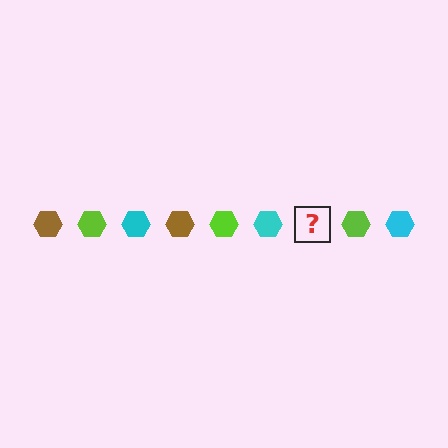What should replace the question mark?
The question mark should be replaced with a brown hexagon.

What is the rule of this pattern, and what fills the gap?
The rule is that the pattern cycles through brown, lime, cyan hexagons. The gap should be filled with a brown hexagon.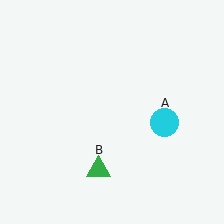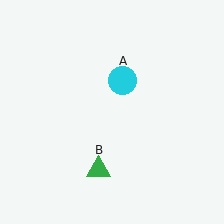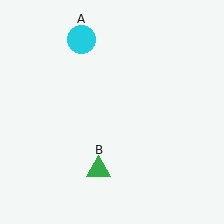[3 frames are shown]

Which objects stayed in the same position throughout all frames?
Green triangle (object B) remained stationary.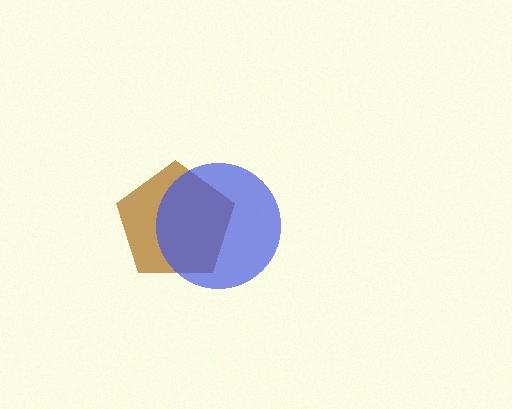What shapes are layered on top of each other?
The layered shapes are: a brown pentagon, a blue circle.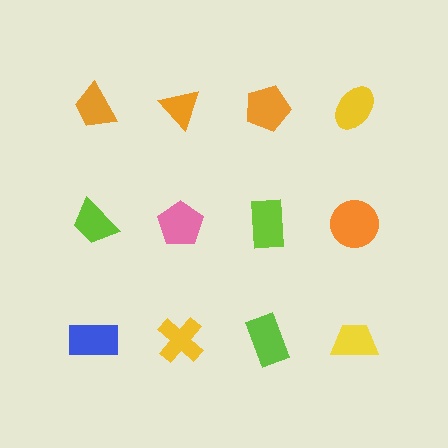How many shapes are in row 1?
4 shapes.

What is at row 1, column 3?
An orange pentagon.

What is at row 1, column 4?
A yellow ellipse.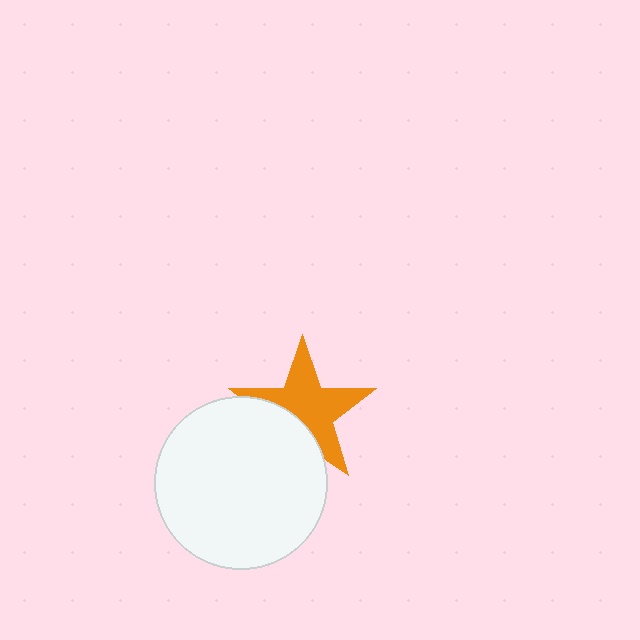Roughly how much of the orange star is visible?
Most of it is visible (roughly 67%).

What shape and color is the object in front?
The object in front is a white circle.